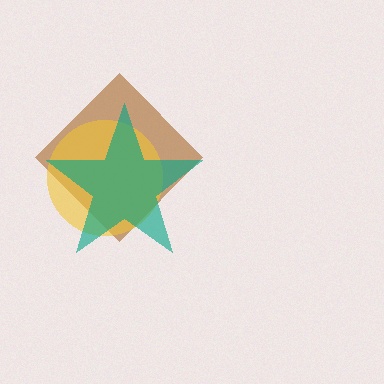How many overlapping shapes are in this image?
There are 3 overlapping shapes in the image.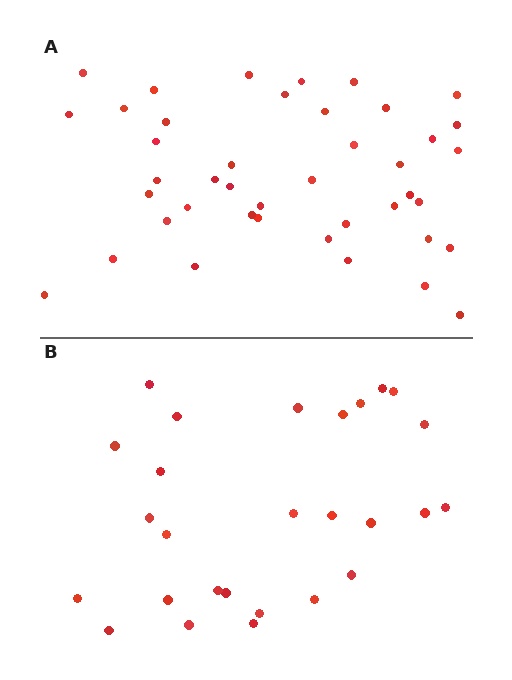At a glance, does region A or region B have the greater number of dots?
Region A (the top region) has more dots.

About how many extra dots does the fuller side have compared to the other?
Region A has approximately 15 more dots than region B.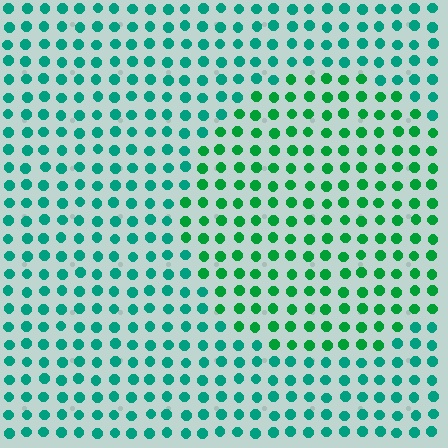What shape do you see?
I see a circle.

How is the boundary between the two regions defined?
The boundary is defined purely by a slight shift in hue (about 29 degrees). Spacing, size, and orientation are identical on both sides.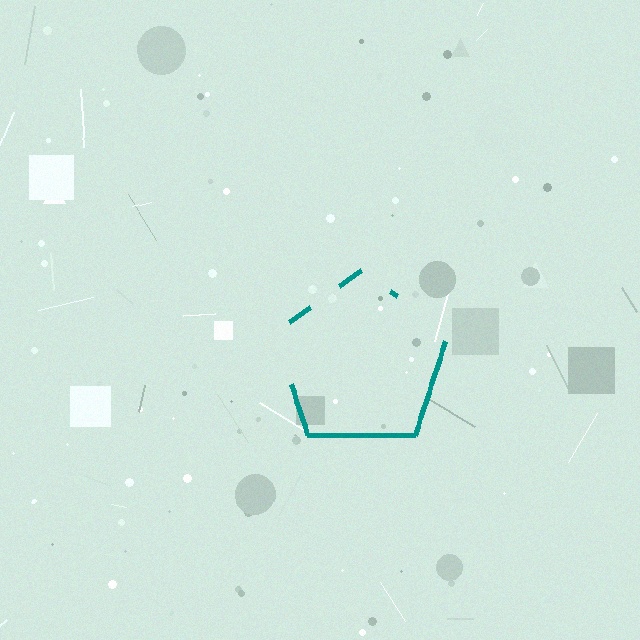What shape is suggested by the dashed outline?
The dashed outline suggests a pentagon.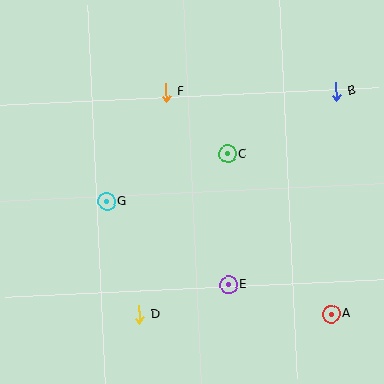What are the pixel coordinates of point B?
Point B is at (336, 91).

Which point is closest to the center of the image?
Point C at (227, 154) is closest to the center.